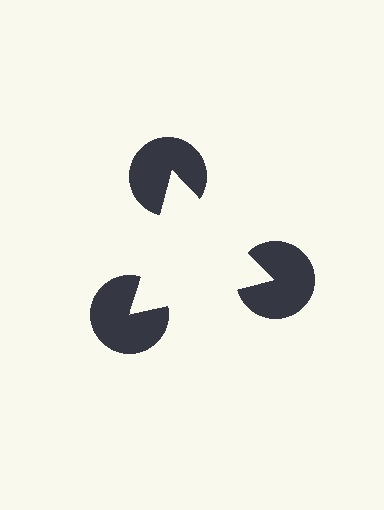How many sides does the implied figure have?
3 sides.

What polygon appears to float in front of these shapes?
An illusory triangle — its edges are inferred from the aligned wedge cuts in the pac-man discs, not physically drawn.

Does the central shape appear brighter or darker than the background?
It typically appears slightly brighter than the background, even though no actual brightness change is drawn.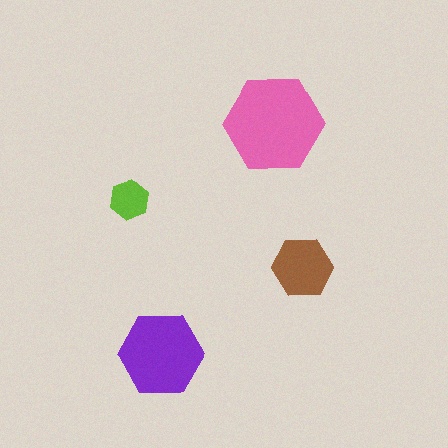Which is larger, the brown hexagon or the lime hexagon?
The brown one.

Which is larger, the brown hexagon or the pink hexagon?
The pink one.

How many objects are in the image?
There are 4 objects in the image.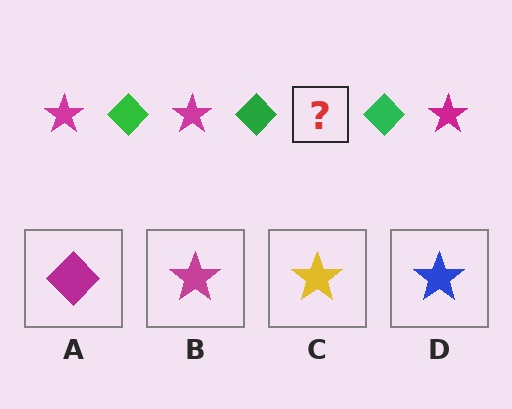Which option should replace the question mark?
Option B.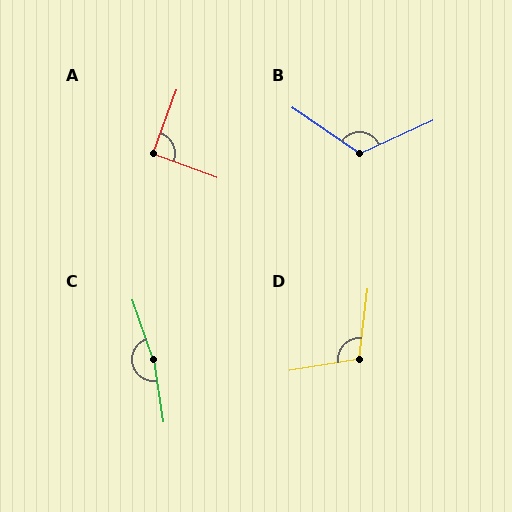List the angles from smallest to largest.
A (90°), D (107°), B (121°), C (170°).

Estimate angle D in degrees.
Approximately 107 degrees.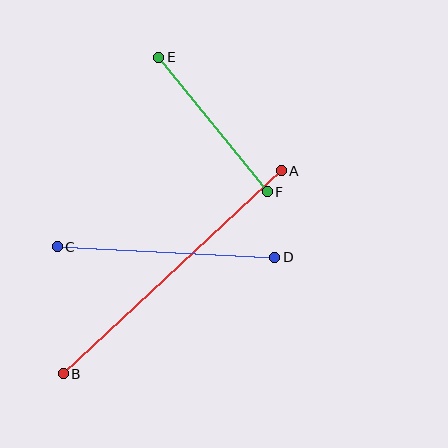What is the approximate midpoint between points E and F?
The midpoint is at approximately (213, 125) pixels.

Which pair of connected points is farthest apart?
Points A and B are farthest apart.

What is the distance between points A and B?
The distance is approximately 298 pixels.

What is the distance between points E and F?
The distance is approximately 173 pixels.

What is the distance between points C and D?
The distance is approximately 218 pixels.